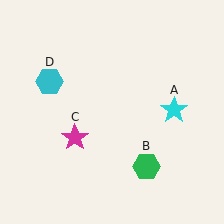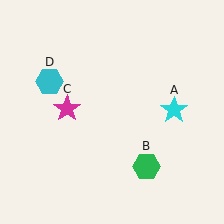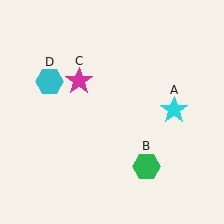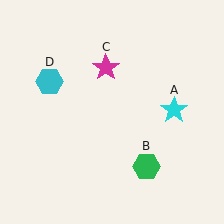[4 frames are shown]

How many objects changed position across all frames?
1 object changed position: magenta star (object C).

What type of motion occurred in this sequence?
The magenta star (object C) rotated clockwise around the center of the scene.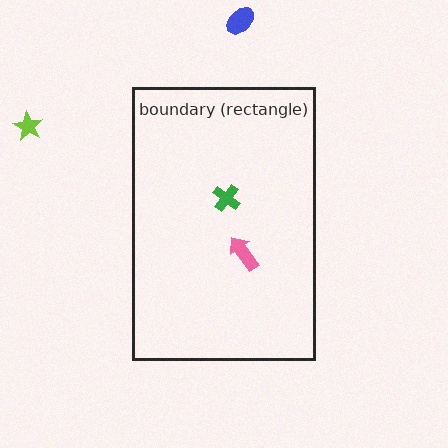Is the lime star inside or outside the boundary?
Outside.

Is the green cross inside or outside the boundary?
Inside.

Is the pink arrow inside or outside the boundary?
Inside.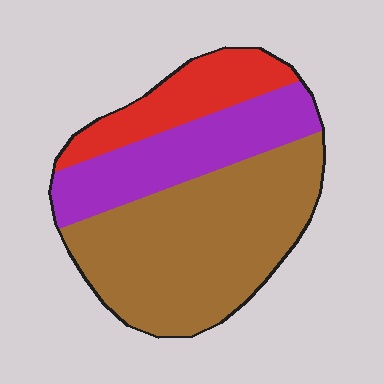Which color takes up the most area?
Brown, at roughly 55%.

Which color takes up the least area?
Red, at roughly 20%.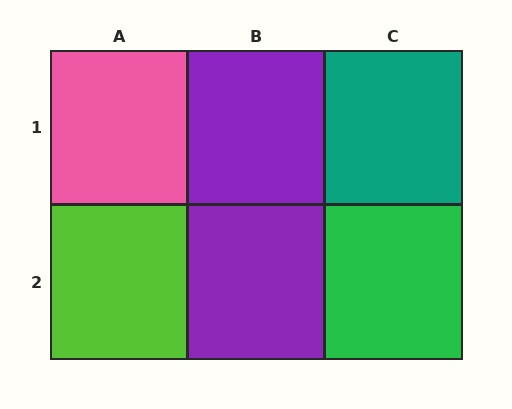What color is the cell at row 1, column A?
Pink.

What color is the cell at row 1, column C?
Teal.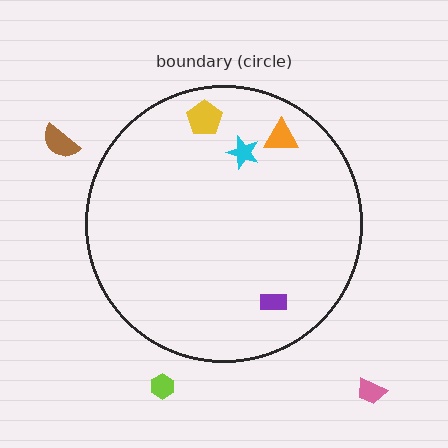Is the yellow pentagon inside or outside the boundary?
Inside.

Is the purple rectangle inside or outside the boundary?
Inside.